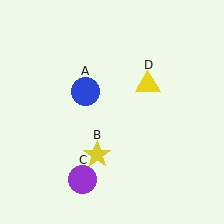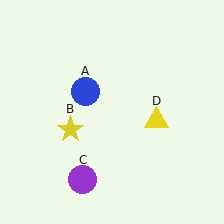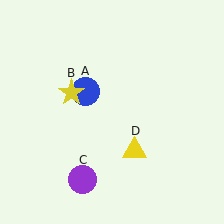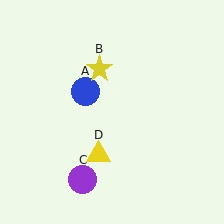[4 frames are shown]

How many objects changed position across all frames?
2 objects changed position: yellow star (object B), yellow triangle (object D).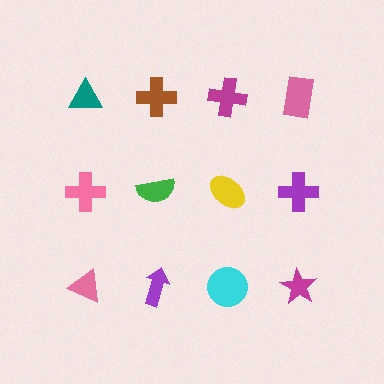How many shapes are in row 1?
4 shapes.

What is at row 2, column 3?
A yellow ellipse.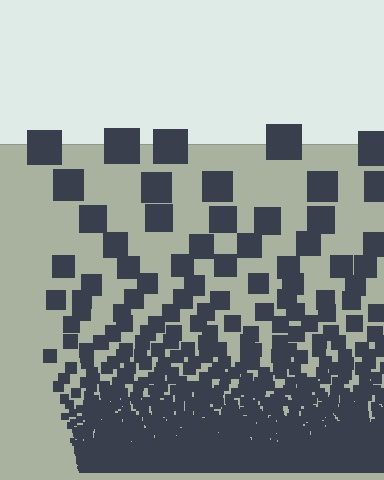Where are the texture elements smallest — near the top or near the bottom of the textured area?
Near the bottom.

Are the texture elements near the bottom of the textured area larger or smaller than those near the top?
Smaller. The gradient is inverted — elements near the bottom are smaller and denser.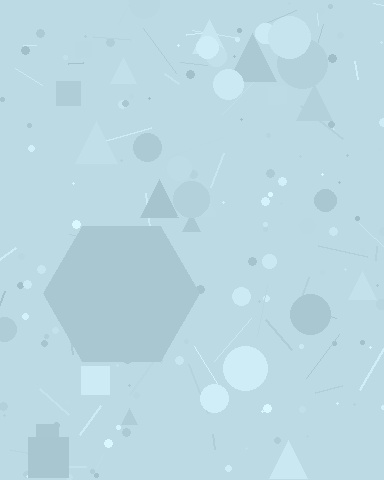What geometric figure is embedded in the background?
A hexagon is embedded in the background.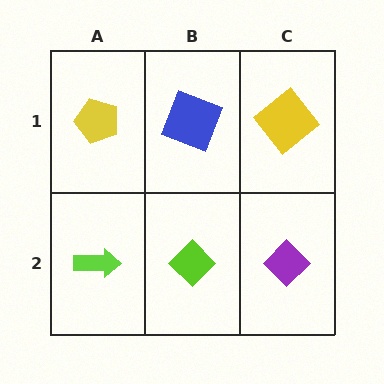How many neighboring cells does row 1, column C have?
2.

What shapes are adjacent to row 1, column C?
A purple diamond (row 2, column C), a blue square (row 1, column B).